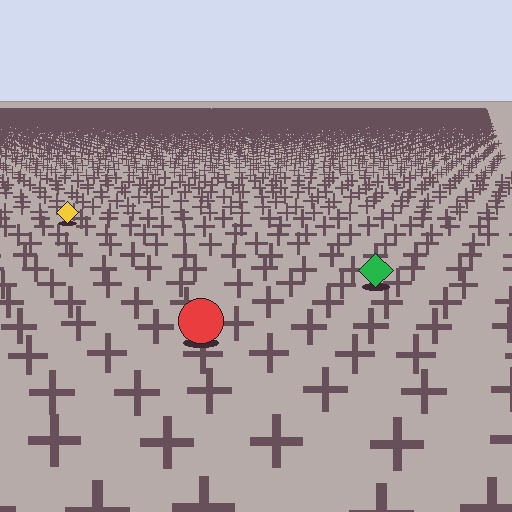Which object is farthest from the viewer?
The yellow diamond is farthest from the viewer. It appears smaller and the ground texture around it is denser.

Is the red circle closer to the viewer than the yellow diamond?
Yes. The red circle is closer — you can tell from the texture gradient: the ground texture is coarser near it.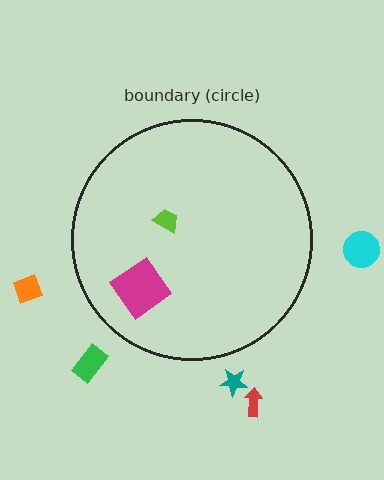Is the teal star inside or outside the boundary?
Outside.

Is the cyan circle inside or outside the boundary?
Outside.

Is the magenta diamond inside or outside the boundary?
Inside.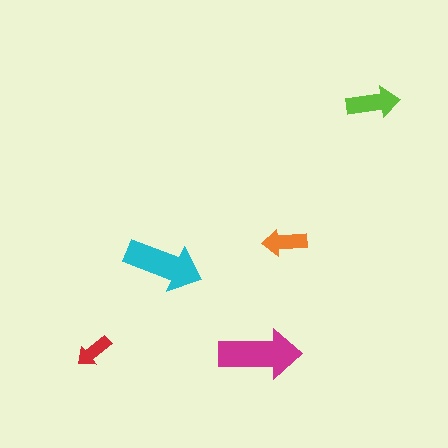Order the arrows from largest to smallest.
the magenta one, the cyan one, the lime one, the orange one, the red one.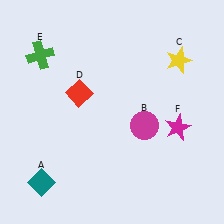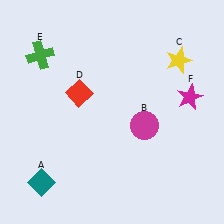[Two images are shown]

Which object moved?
The magenta star (F) moved up.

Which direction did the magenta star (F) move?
The magenta star (F) moved up.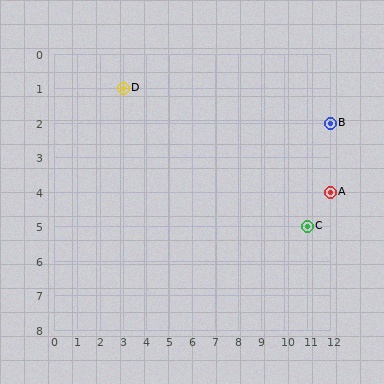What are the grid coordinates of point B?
Point B is at grid coordinates (12, 2).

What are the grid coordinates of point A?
Point A is at grid coordinates (12, 4).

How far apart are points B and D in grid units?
Points B and D are 9 columns and 1 row apart (about 9.1 grid units diagonally).